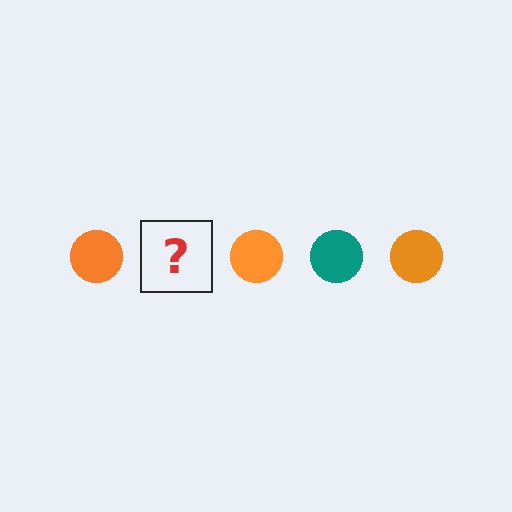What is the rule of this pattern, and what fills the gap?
The rule is that the pattern cycles through orange, teal circles. The gap should be filled with a teal circle.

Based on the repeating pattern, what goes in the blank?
The blank should be a teal circle.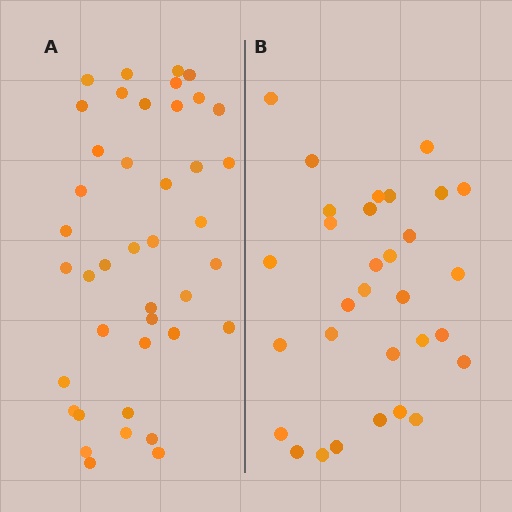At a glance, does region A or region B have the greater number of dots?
Region A (the left region) has more dots.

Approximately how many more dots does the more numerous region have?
Region A has roughly 10 or so more dots than region B.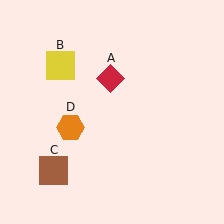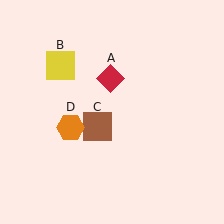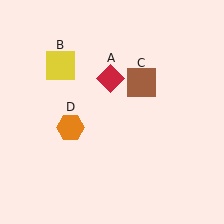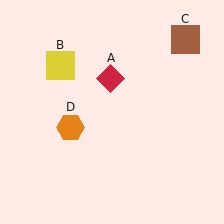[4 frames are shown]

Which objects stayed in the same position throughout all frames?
Red diamond (object A) and yellow square (object B) and orange hexagon (object D) remained stationary.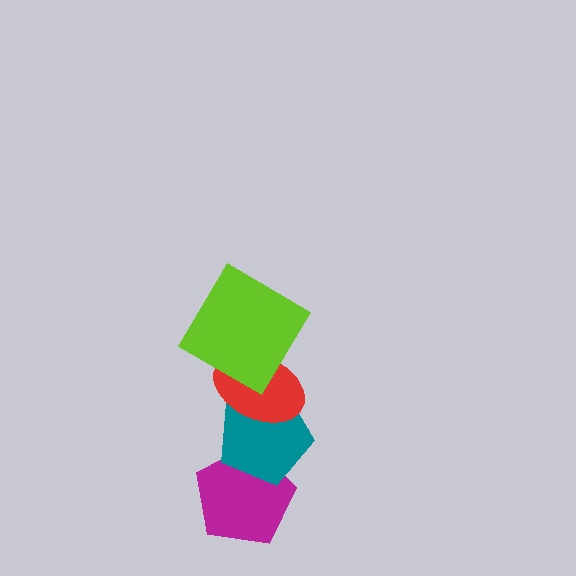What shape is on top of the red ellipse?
The lime diamond is on top of the red ellipse.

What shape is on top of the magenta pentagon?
The teal pentagon is on top of the magenta pentagon.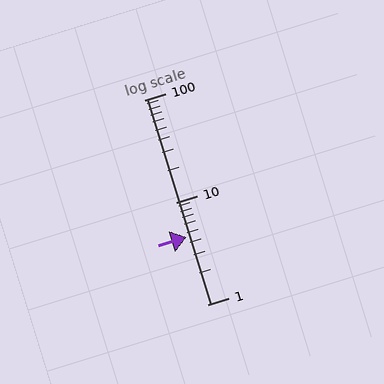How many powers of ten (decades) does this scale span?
The scale spans 2 decades, from 1 to 100.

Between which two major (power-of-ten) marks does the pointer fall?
The pointer is between 1 and 10.